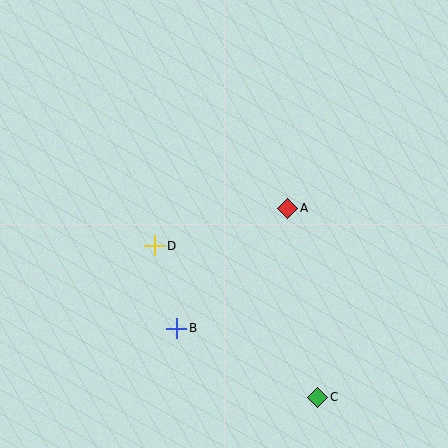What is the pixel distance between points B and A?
The distance between B and A is 163 pixels.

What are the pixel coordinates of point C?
Point C is at (318, 397).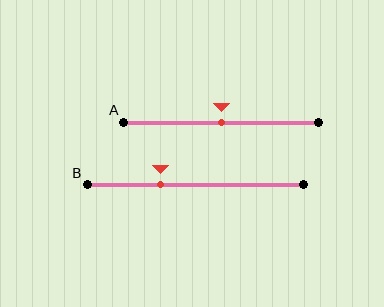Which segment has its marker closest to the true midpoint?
Segment A has its marker closest to the true midpoint.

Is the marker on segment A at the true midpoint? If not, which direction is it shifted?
Yes, the marker on segment A is at the true midpoint.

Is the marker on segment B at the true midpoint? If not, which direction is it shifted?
No, the marker on segment B is shifted to the left by about 16% of the segment length.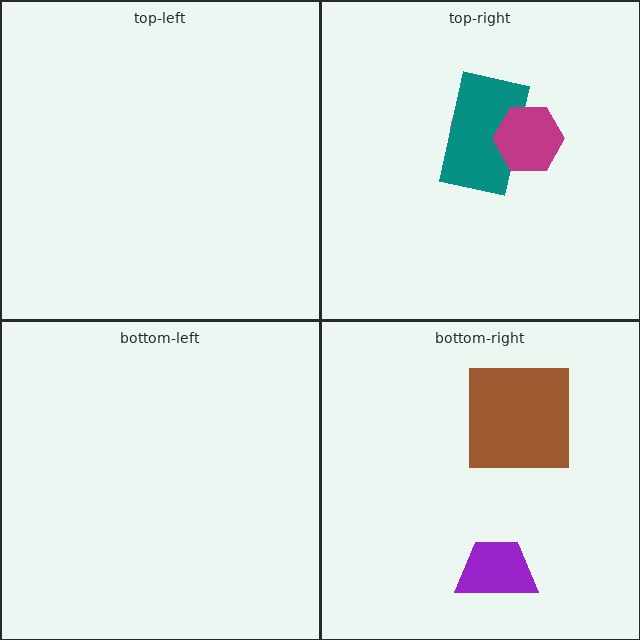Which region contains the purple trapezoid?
The bottom-right region.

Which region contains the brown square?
The bottom-right region.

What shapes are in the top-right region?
The pink ellipse, the teal rectangle, the magenta hexagon.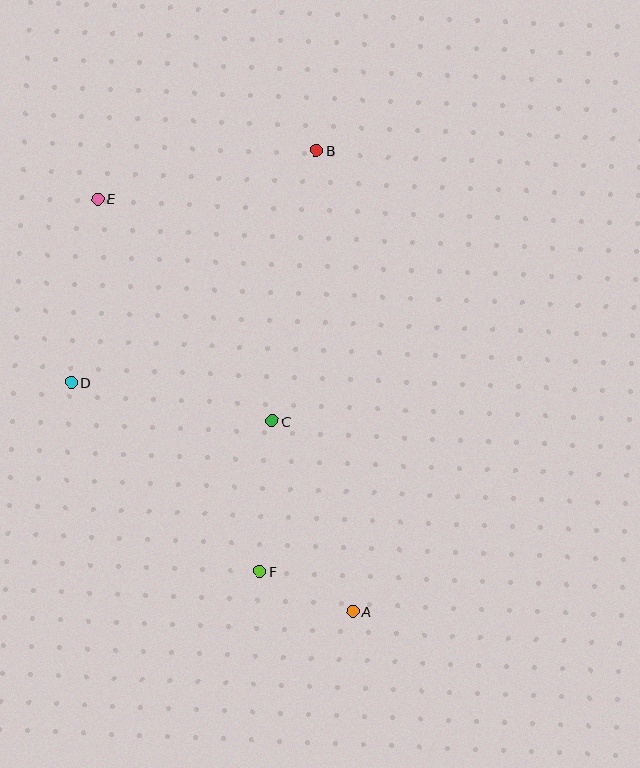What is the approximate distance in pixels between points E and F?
The distance between E and F is approximately 407 pixels.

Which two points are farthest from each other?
Points A and E are farthest from each other.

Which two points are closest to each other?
Points A and F are closest to each other.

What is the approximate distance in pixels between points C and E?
The distance between C and E is approximately 283 pixels.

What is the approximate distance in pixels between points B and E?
The distance between B and E is approximately 224 pixels.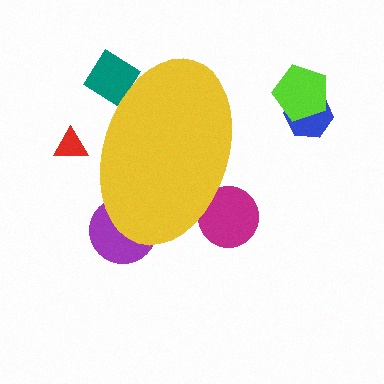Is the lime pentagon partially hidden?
No, the lime pentagon is fully visible.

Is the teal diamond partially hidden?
Yes, the teal diamond is partially hidden behind the yellow ellipse.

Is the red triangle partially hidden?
Yes, the red triangle is partially hidden behind the yellow ellipse.